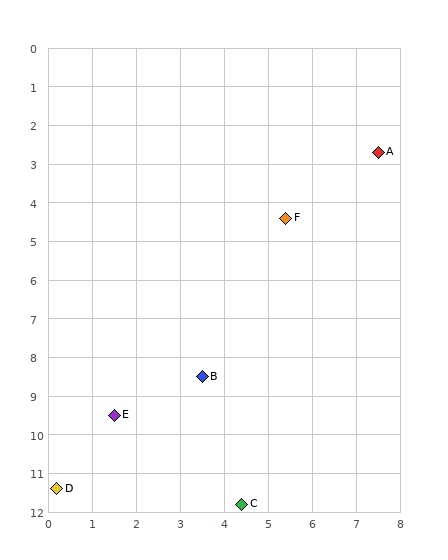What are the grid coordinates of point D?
Point D is at approximately (0.2, 11.4).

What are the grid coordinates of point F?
Point F is at approximately (5.4, 4.4).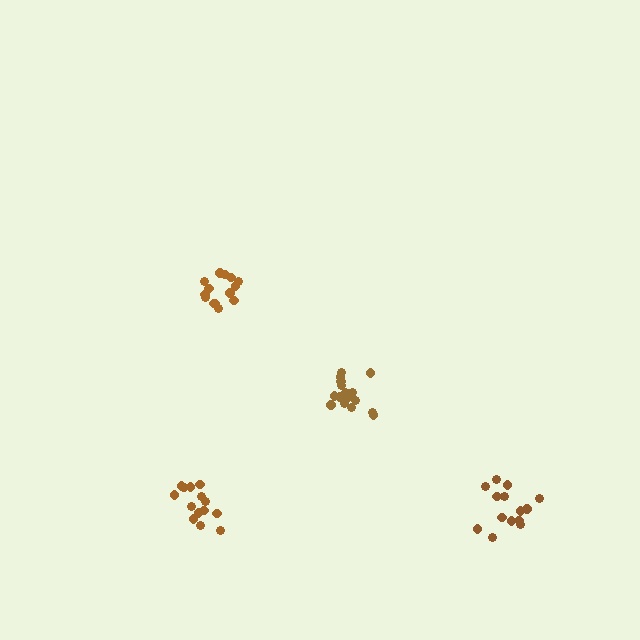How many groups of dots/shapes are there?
There are 4 groups.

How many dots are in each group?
Group 1: 16 dots, Group 2: 14 dots, Group 3: 14 dots, Group 4: 14 dots (58 total).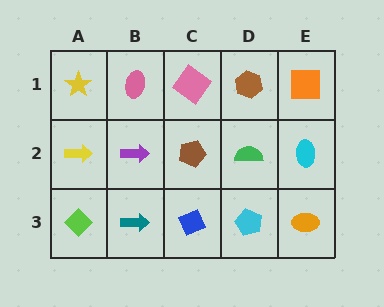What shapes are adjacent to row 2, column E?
An orange square (row 1, column E), an orange ellipse (row 3, column E), a green semicircle (row 2, column D).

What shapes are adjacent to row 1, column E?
A cyan ellipse (row 2, column E), a brown hexagon (row 1, column D).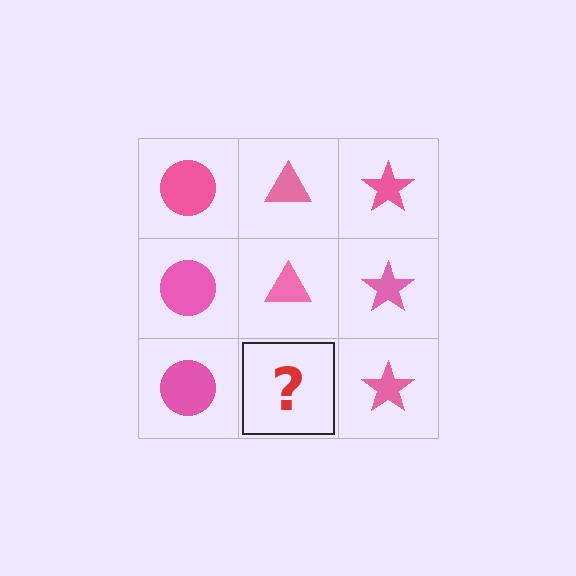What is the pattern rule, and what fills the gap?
The rule is that each column has a consistent shape. The gap should be filled with a pink triangle.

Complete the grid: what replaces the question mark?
The question mark should be replaced with a pink triangle.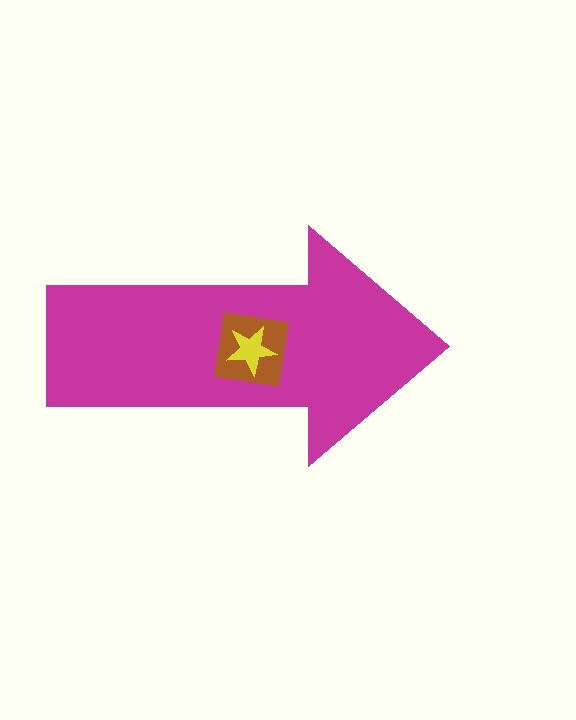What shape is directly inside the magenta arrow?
The brown square.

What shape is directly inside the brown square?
The yellow star.